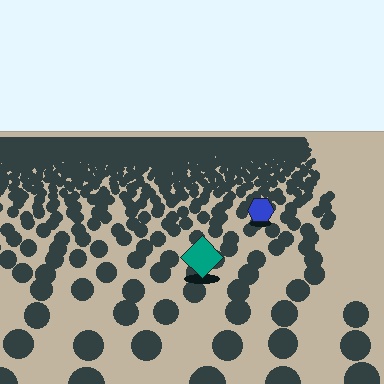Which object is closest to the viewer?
The teal diamond is closest. The texture marks near it are larger and more spread out.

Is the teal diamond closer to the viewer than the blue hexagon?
Yes. The teal diamond is closer — you can tell from the texture gradient: the ground texture is coarser near it.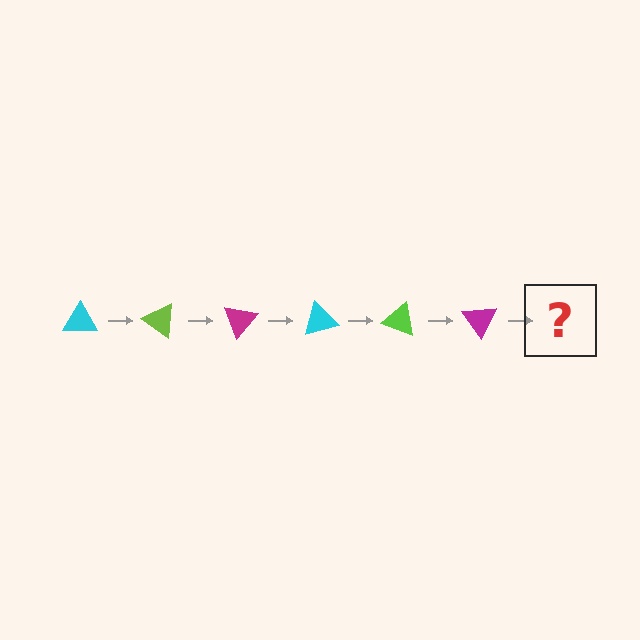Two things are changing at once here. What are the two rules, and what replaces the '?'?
The two rules are that it rotates 35 degrees each step and the color cycles through cyan, lime, and magenta. The '?' should be a cyan triangle, rotated 210 degrees from the start.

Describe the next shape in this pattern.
It should be a cyan triangle, rotated 210 degrees from the start.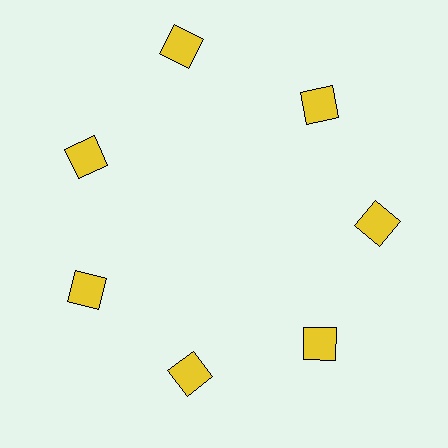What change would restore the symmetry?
The symmetry would be restored by moving it inward, back onto the ring so that all 7 squares sit at equal angles and equal distance from the center.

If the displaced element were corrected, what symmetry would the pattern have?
It would have 7-fold rotational symmetry — the pattern would map onto itself every 51 degrees.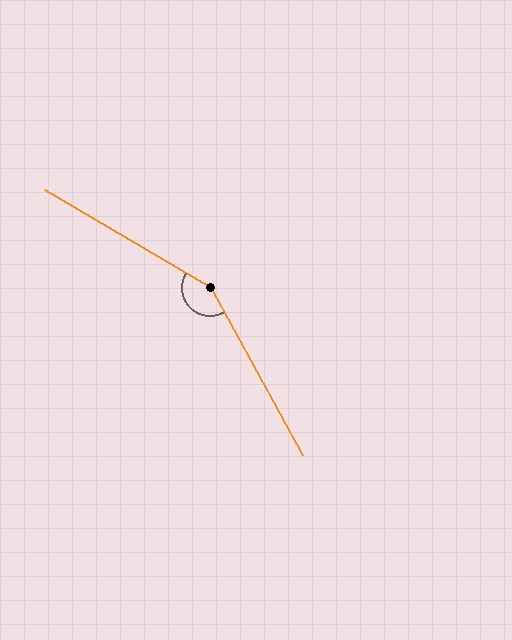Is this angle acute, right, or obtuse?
It is obtuse.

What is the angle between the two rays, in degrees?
Approximately 149 degrees.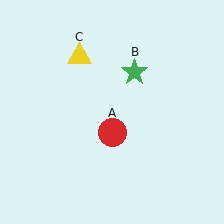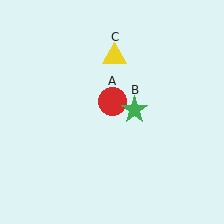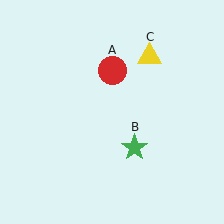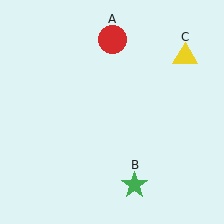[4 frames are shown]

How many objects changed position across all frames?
3 objects changed position: red circle (object A), green star (object B), yellow triangle (object C).